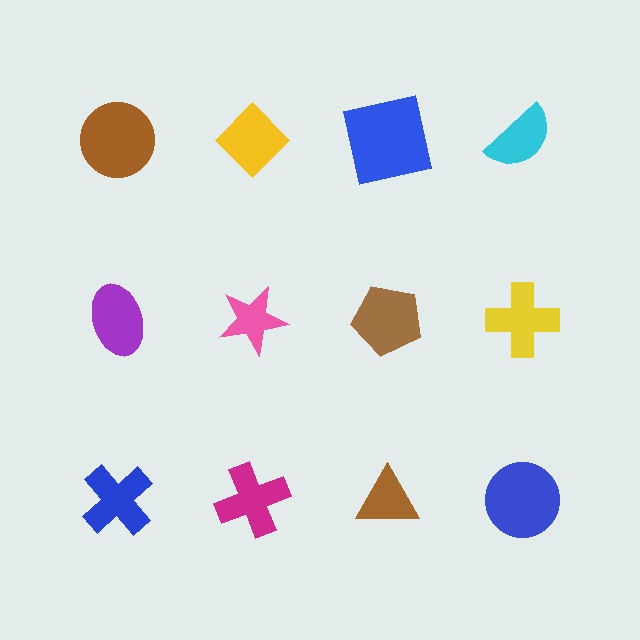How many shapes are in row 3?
4 shapes.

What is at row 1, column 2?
A yellow diamond.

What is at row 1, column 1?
A brown circle.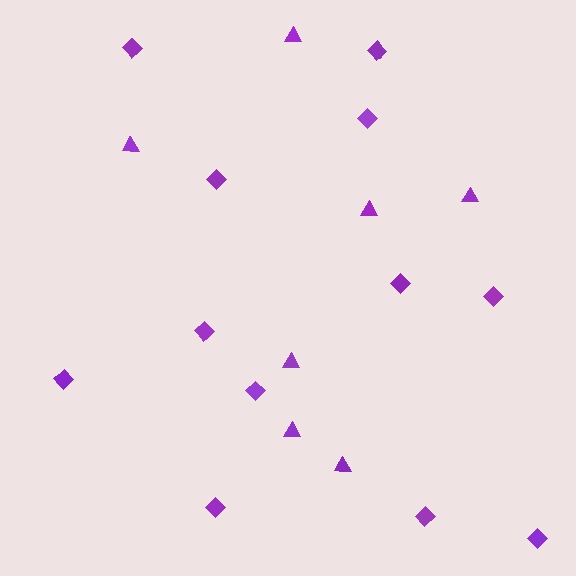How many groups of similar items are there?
There are 2 groups: one group of diamonds (12) and one group of triangles (7).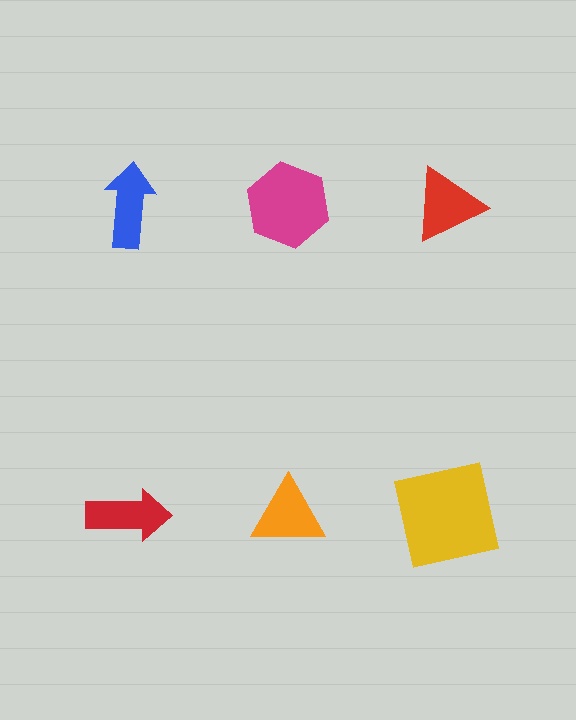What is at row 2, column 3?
A yellow square.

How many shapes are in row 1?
3 shapes.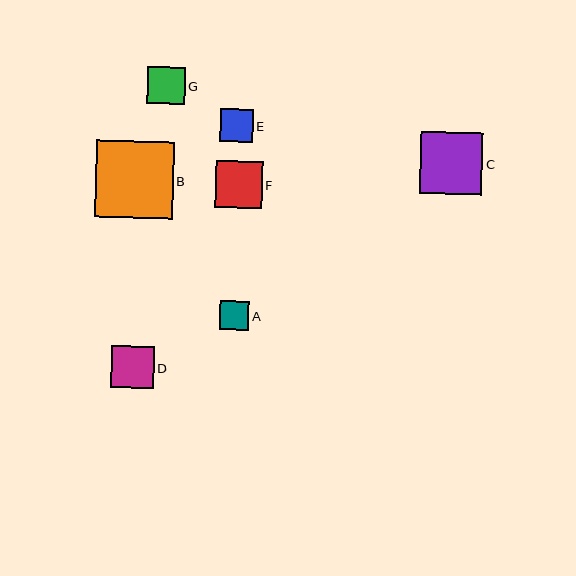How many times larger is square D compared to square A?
Square D is approximately 1.4 times the size of square A.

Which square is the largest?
Square B is the largest with a size of approximately 77 pixels.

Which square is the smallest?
Square A is the smallest with a size of approximately 29 pixels.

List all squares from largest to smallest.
From largest to smallest: B, C, F, D, G, E, A.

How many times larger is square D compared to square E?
Square D is approximately 1.3 times the size of square E.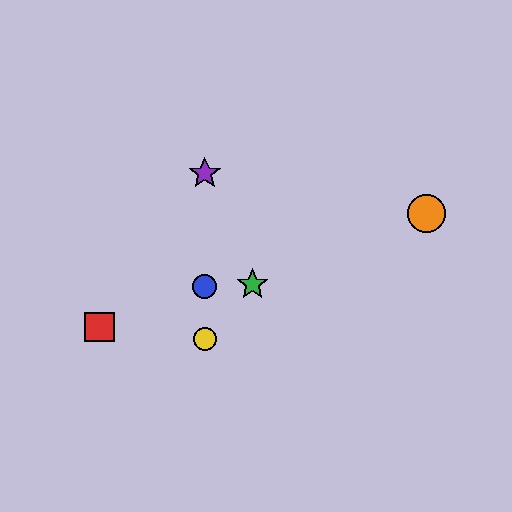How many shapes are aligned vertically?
3 shapes (the blue circle, the yellow circle, the purple star) are aligned vertically.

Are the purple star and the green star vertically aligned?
No, the purple star is at x≈205 and the green star is at x≈252.